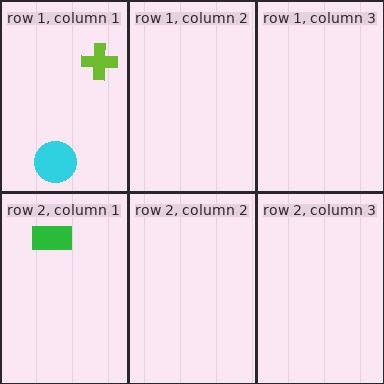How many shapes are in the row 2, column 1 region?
1.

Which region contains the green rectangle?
The row 2, column 1 region.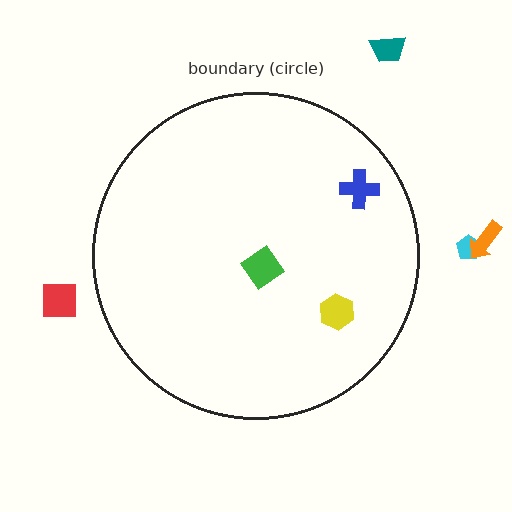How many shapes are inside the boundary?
3 inside, 4 outside.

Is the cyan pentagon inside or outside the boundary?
Outside.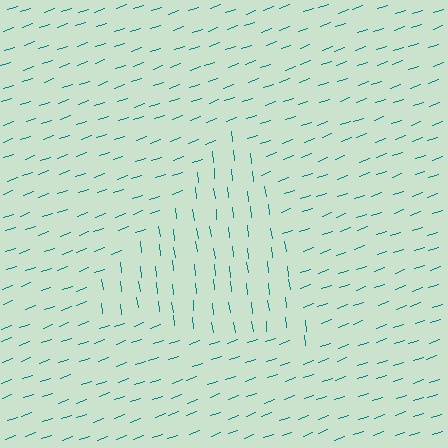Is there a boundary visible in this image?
Yes, there is a texture boundary formed by a change in line orientation.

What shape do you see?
I see a triangle.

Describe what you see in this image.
The image is filled with small teal line segments. A triangle region in the image has lines oriented differently from the surrounding lines, creating a visible texture boundary.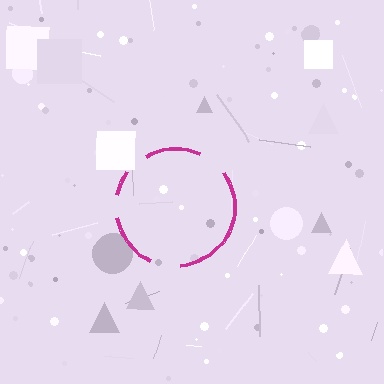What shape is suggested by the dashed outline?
The dashed outline suggests a circle.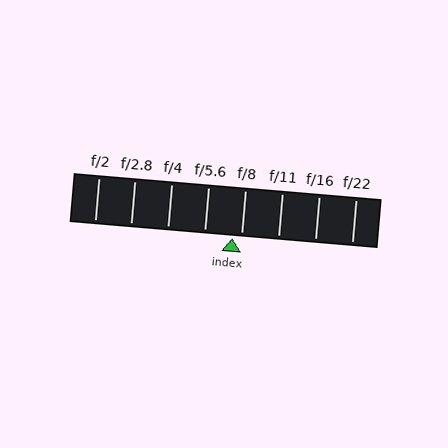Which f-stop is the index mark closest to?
The index mark is closest to f/8.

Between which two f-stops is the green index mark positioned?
The index mark is between f/5.6 and f/8.